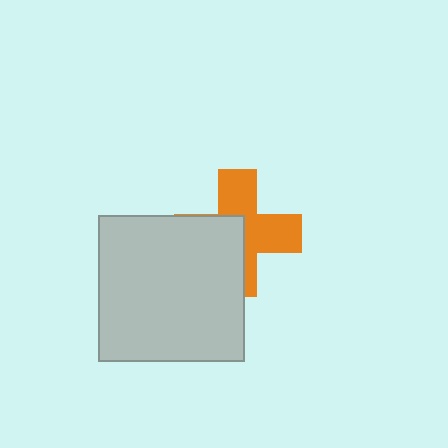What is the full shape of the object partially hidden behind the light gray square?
The partially hidden object is an orange cross.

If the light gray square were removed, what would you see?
You would see the complete orange cross.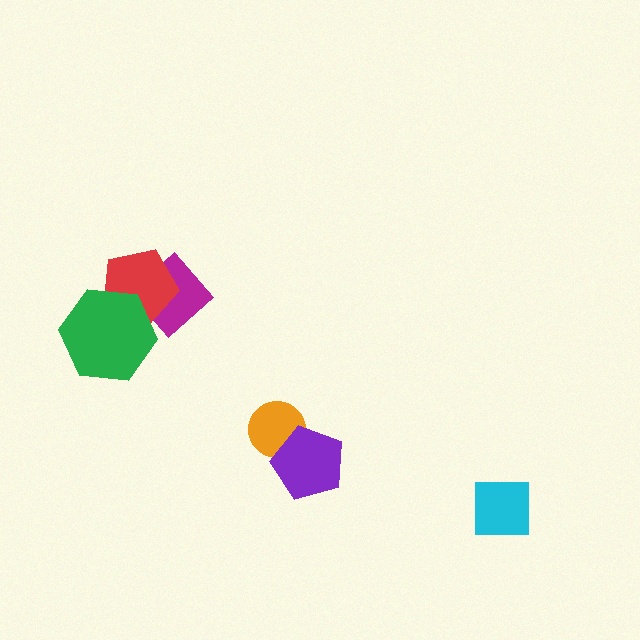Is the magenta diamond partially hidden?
Yes, it is partially covered by another shape.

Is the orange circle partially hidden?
Yes, it is partially covered by another shape.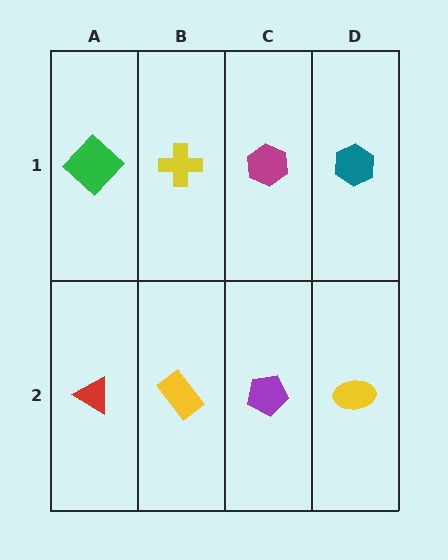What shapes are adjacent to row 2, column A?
A green diamond (row 1, column A), a yellow rectangle (row 2, column B).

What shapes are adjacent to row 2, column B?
A yellow cross (row 1, column B), a red triangle (row 2, column A), a purple pentagon (row 2, column C).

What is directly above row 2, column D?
A teal hexagon.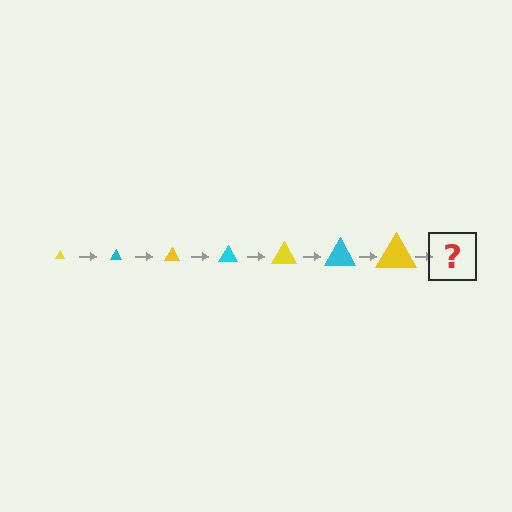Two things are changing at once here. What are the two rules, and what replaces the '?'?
The two rules are that the triangle grows larger each step and the color cycles through yellow and cyan. The '?' should be a cyan triangle, larger than the previous one.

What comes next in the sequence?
The next element should be a cyan triangle, larger than the previous one.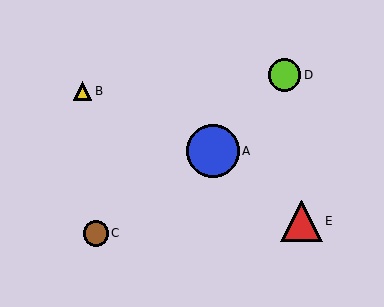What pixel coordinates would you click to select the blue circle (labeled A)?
Click at (213, 151) to select the blue circle A.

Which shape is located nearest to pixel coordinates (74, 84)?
The yellow triangle (labeled B) at (83, 91) is nearest to that location.